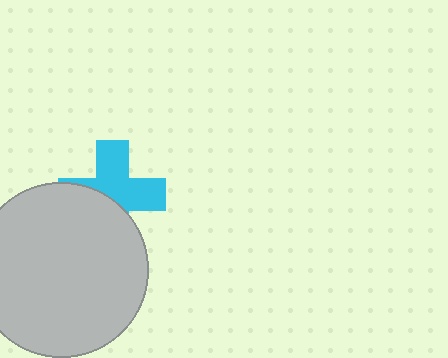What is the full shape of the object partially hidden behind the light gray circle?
The partially hidden object is a cyan cross.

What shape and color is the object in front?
The object in front is a light gray circle.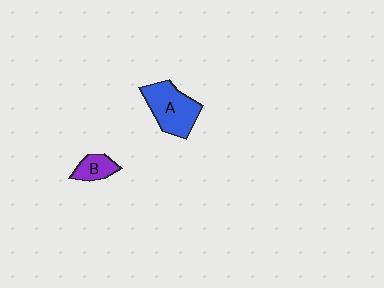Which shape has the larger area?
Shape A (blue).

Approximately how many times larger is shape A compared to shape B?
Approximately 2.3 times.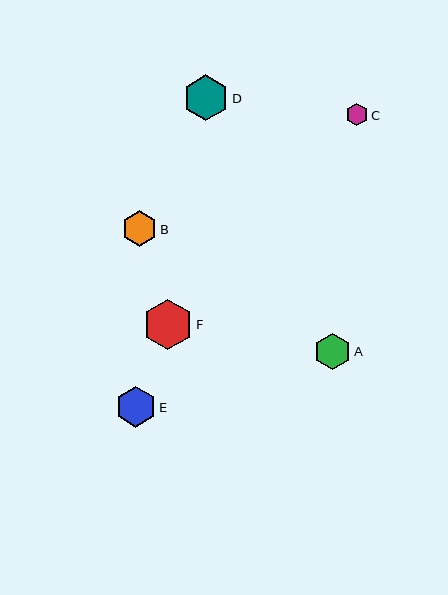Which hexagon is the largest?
Hexagon F is the largest with a size of approximately 50 pixels.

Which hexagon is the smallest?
Hexagon C is the smallest with a size of approximately 22 pixels.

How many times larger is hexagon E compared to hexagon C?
Hexagon E is approximately 1.8 times the size of hexagon C.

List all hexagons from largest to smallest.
From largest to smallest: F, D, E, A, B, C.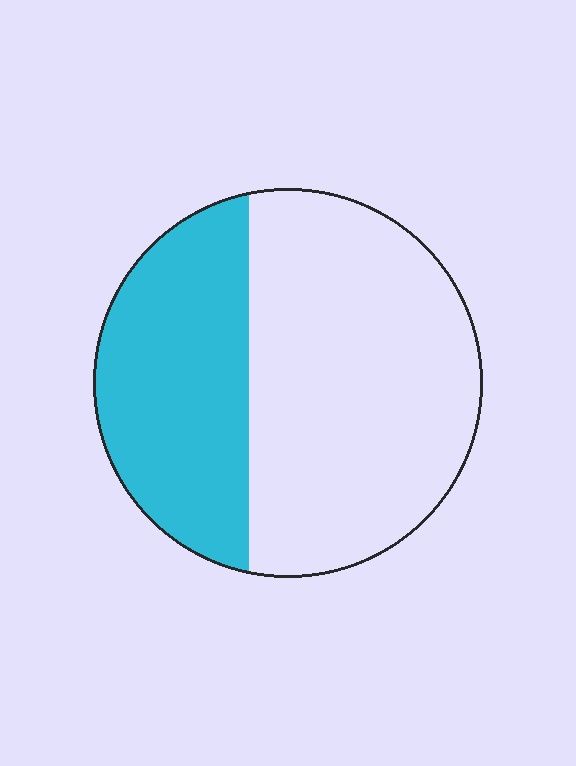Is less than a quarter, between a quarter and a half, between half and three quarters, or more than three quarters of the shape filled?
Between a quarter and a half.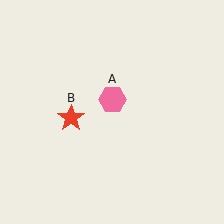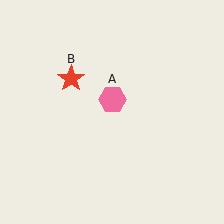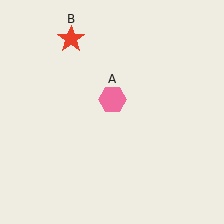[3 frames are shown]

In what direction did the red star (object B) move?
The red star (object B) moved up.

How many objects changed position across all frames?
1 object changed position: red star (object B).